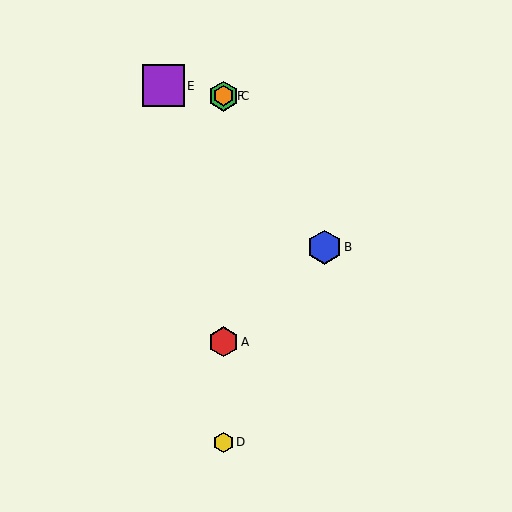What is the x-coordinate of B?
Object B is at x≈324.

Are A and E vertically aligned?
No, A is at x≈223 and E is at x≈163.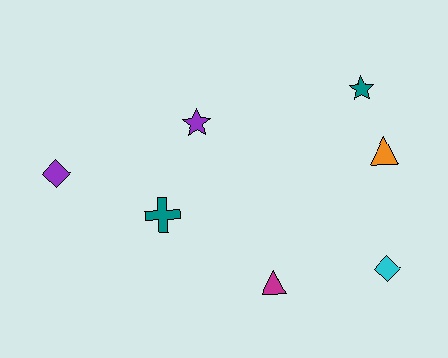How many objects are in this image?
There are 7 objects.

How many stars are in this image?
There are 2 stars.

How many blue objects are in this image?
There are no blue objects.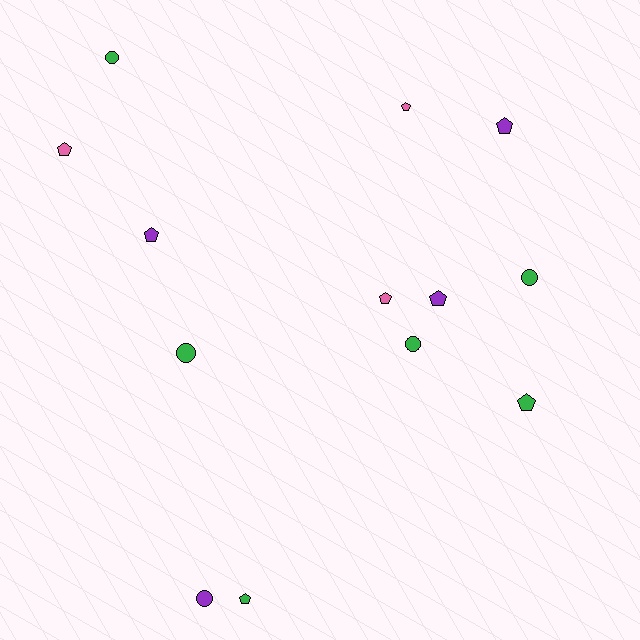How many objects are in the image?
There are 13 objects.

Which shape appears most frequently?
Pentagon, with 8 objects.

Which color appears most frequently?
Green, with 6 objects.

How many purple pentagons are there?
There are 3 purple pentagons.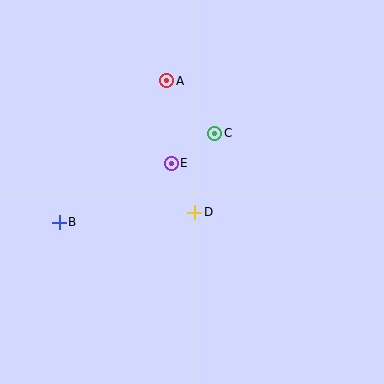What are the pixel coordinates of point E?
Point E is at (171, 163).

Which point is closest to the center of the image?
Point D at (195, 212) is closest to the center.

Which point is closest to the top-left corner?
Point A is closest to the top-left corner.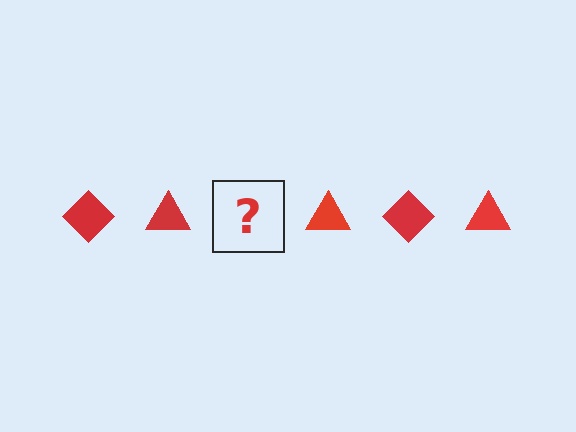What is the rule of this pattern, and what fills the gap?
The rule is that the pattern cycles through diamond, triangle shapes in red. The gap should be filled with a red diamond.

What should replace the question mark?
The question mark should be replaced with a red diamond.